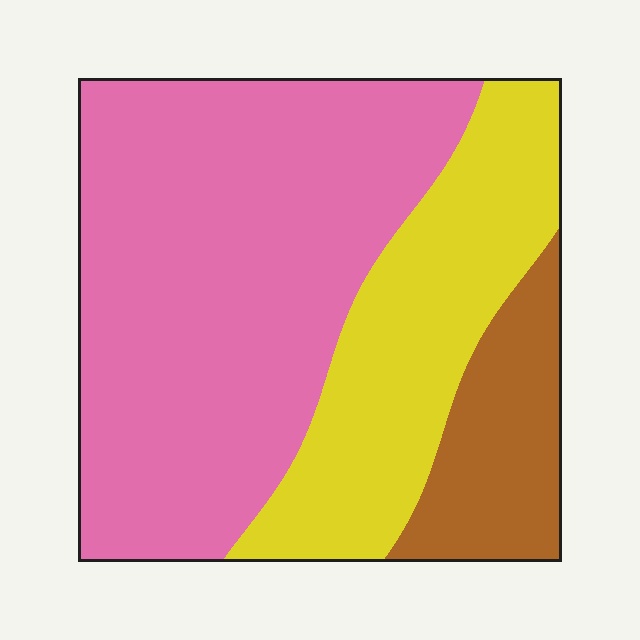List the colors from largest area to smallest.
From largest to smallest: pink, yellow, brown.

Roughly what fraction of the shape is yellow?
Yellow takes up between a sixth and a third of the shape.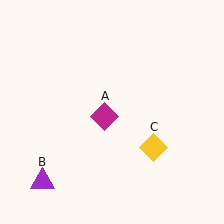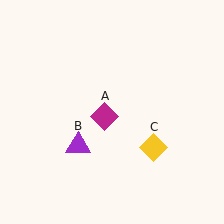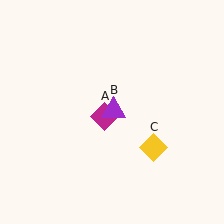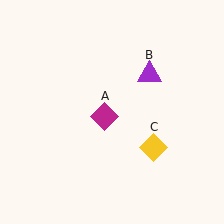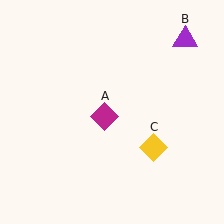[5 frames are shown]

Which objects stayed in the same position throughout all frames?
Magenta diamond (object A) and yellow diamond (object C) remained stationary.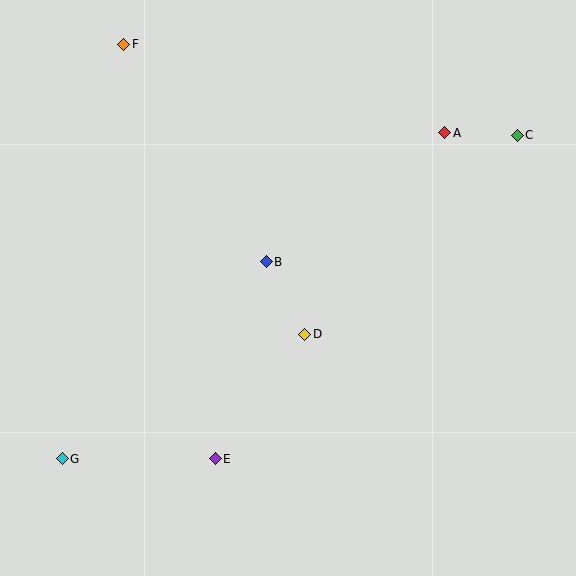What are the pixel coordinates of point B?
Point B is at (266, 262).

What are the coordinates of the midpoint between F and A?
The midpoint between F and A is at (284, 88).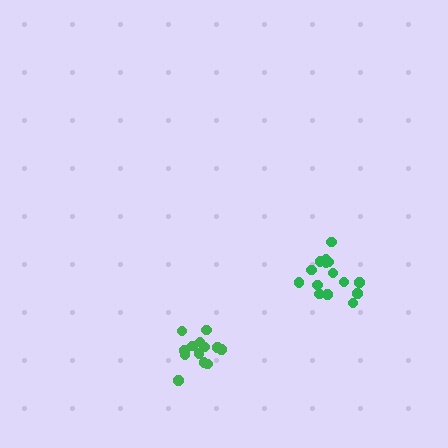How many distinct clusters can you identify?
There are 2 distinct clusters.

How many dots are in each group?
Group 1: 15 dots, Group 2: 13 dots (28 total).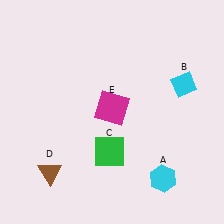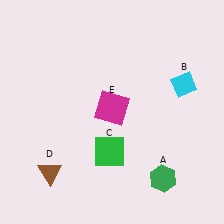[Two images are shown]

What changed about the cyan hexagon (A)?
In Image 1, A is cyan. In Image 2, it changed to green.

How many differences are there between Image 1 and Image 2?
There is 1 difference between the two images.